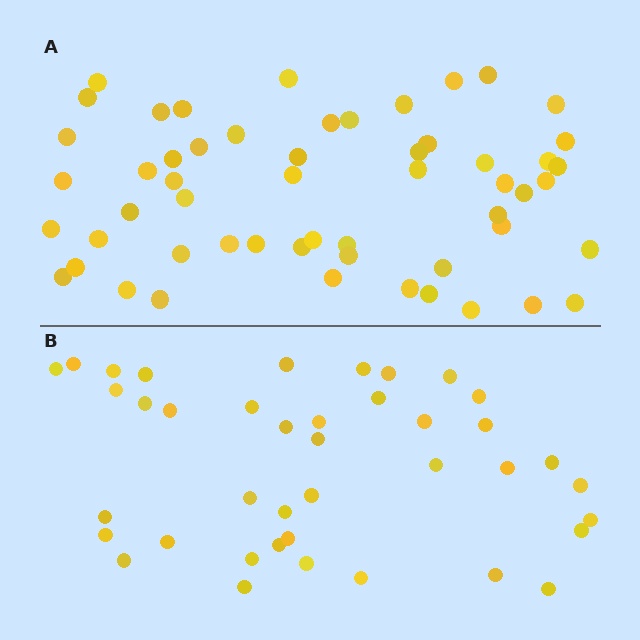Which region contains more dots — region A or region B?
Region A (the top region) has more dots.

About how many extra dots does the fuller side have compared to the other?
Region A has approximately 15 more dots than region B.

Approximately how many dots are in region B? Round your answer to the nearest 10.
About 40 dots.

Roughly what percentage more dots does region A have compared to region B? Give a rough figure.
About 40% more.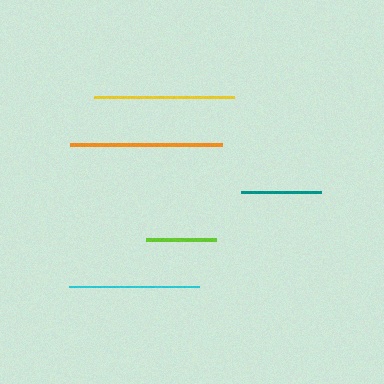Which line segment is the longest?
The orange line is the longest at approximately 152 pixels.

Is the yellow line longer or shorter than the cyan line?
The yellow line is longer than the cyan line.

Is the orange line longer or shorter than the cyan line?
The orange line is longer than the cyan line.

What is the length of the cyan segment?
The cyan segment is approximately 131 pixels long.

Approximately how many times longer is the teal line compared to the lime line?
The teal line is approximately 1.1 times the length of the lime line.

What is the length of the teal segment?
The teal segment is approximately 80 pixels long.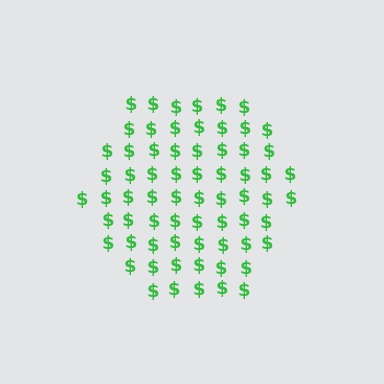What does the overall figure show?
The overall figure shows a hexagon.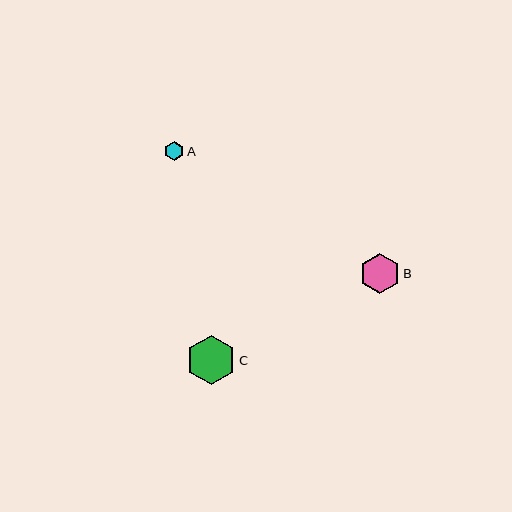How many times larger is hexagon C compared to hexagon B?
Hexagon C is approximately 1.2 times the size of hexagon B.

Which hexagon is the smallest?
Hexagon A is the smallest with a size of approximately 19 pixels.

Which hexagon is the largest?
Hexagon C is the largest with a size of approximately 50 pixels.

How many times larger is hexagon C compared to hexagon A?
Hexagon C is approximately 2.6 times the size of hexagon A.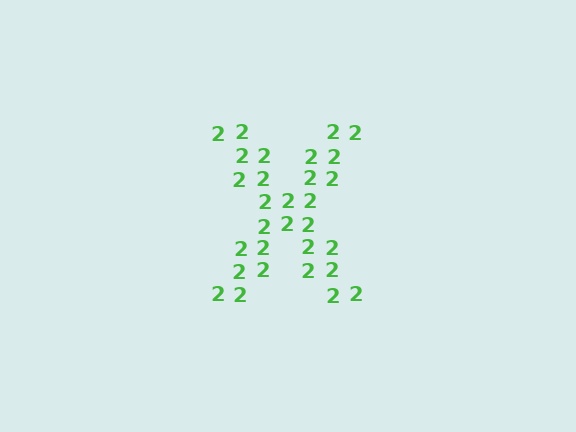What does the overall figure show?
The overall figure shows the letter X.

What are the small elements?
The small elements are digit 2's.